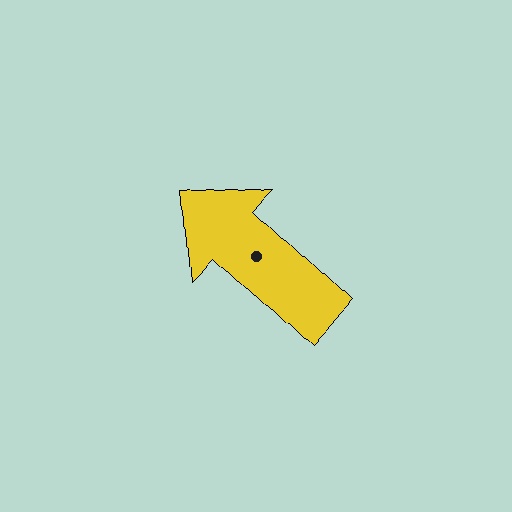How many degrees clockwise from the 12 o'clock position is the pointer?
Approximately 313 degrees.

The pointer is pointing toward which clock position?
Roughly 10 o'clock.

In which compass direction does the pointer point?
Northwest.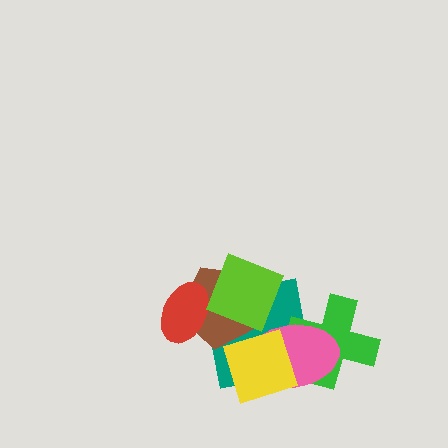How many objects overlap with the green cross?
3 objects overlap with the green cross.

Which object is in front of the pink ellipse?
The yellow diamond is in front of the pink ellipse.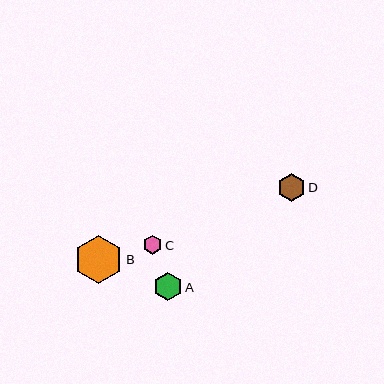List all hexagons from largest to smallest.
From largest to smallest: B, A, D, C.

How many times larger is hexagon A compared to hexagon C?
Hexagon A is approximately 1.4 times the size of hexagon C.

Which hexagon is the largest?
Hexagon B is the largest with a size of approximately 48 pixels.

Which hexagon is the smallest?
Hexagon C is the smallest with a size of approximately 19 pixels.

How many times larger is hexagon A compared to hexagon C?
Hexagon A is approximately 1.4 times the size of hexagon C.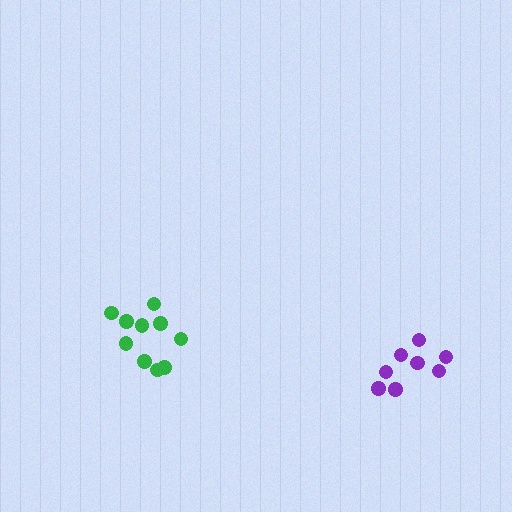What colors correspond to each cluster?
The clusters are colored: purple, green.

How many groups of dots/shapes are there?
There are 2 groups.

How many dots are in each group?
Group 1: 8 dots, Group 2: 10 dots (18 total).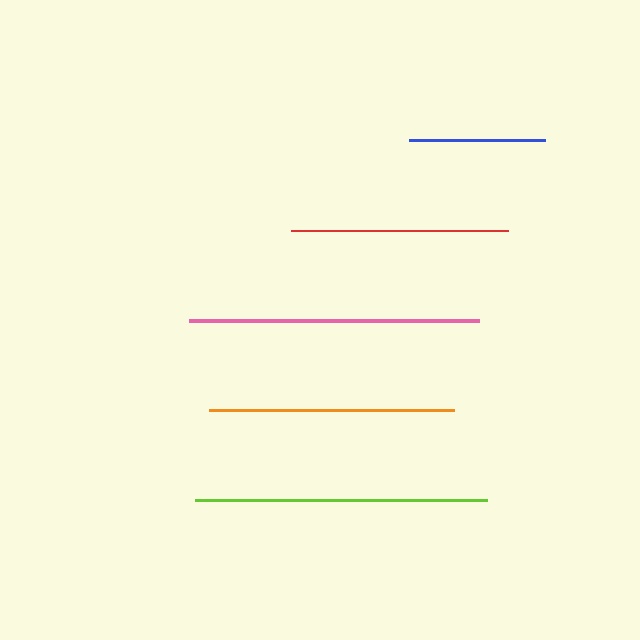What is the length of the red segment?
The red segment is approximately 217 pixels long.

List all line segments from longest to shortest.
From longest to shortest: lime, pink, orange, red, blue.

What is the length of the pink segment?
The pink segment is approximately 289 pixels long.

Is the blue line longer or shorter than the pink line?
The pink line is longer than the blue line.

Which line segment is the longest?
The lime line is the longest at approximately 292 pixels.